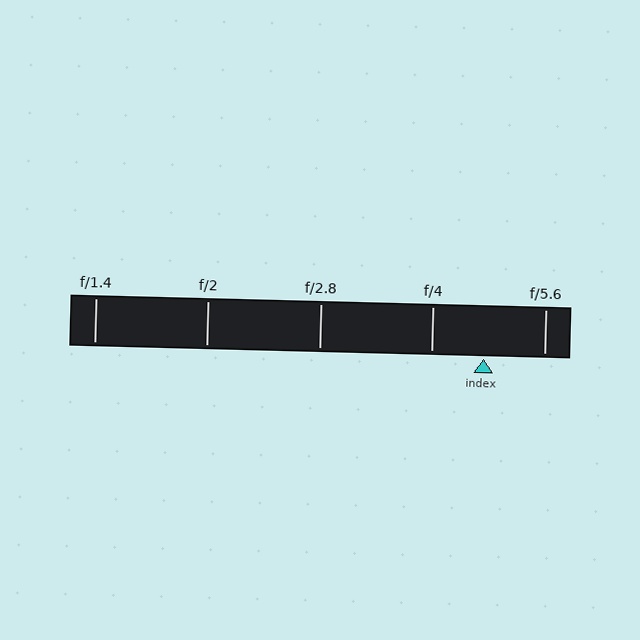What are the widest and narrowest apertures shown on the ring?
The widest aperture shown is f/1.4 and the narrowest is f/5.6.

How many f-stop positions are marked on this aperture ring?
There are 5 f-stop positions marked.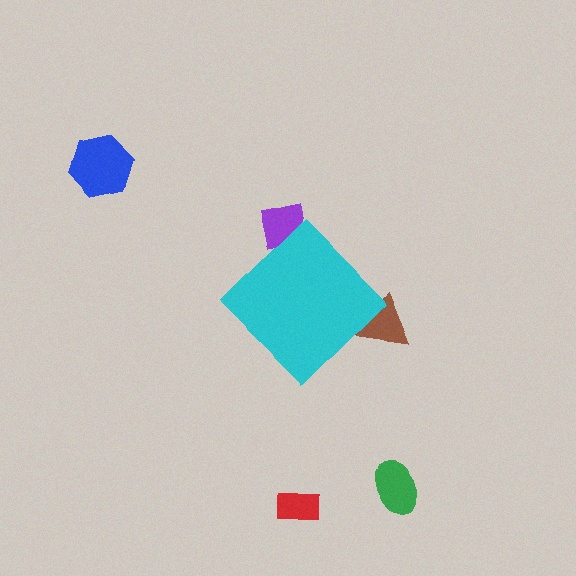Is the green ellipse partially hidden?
No, the green ellipse is fully visible.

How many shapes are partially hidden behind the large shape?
2 shapes are partially hidden.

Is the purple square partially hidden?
Yes, the purple square is partially hidden behind the cyan diamond.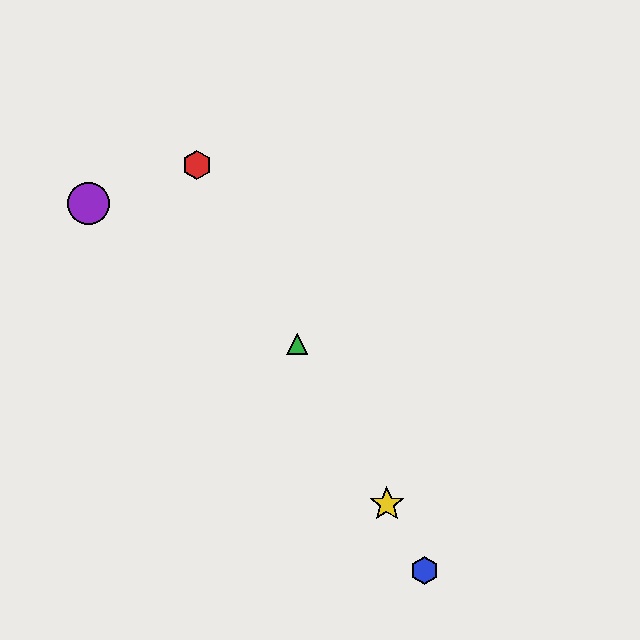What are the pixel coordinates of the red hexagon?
The red hexagon is at (197, 165).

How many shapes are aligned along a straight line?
4 shapes (the red hexagon, the blue hexagon, the green triangle, the yellow star) are aligned along a straight line.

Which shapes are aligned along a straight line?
The red hexagon, the blue hexagon, the green triangle, the yellow star are aligned along a straight line.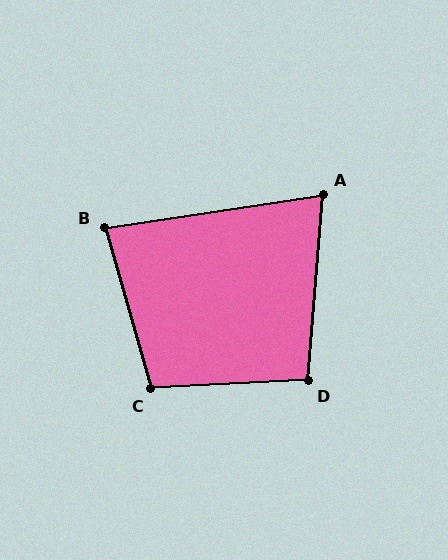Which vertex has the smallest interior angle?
A, at approximately 77 degrees.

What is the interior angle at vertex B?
Approximately 82 degrees (acute).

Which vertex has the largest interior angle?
C, at approximately 103 degrees.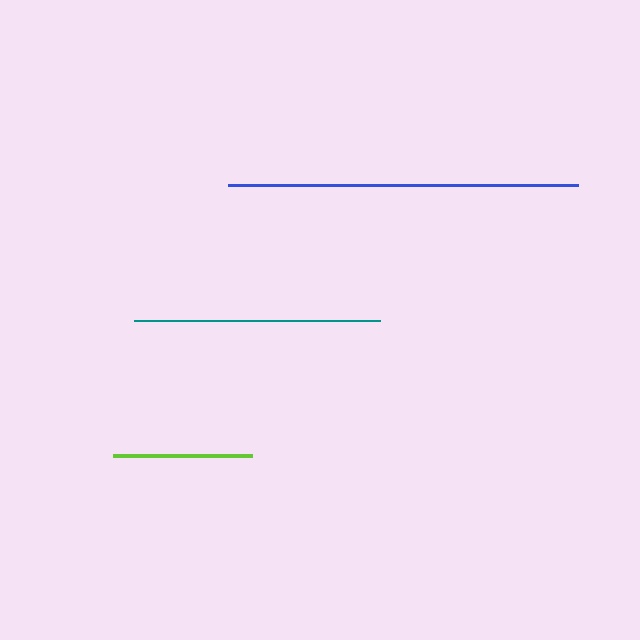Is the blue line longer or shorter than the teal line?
The blue line is longer than the teal line.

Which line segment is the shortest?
The lime line is the shortest at approximately 139 pixels.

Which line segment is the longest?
The blue line is the longest at approximately 349 pixels.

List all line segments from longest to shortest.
From longest to shortest: blue, teal, lime.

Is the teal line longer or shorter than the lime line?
The teal line is longer than the lime line.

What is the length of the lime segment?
The lime segment is approximately 139 pixels long.